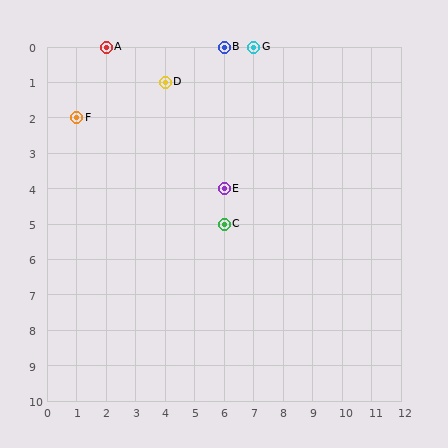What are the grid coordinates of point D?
Point D is at grid coordinates (4, 1).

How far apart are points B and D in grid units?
Points B and D are 2 columns and 1 row apart (about 2.2 grid units diagonally).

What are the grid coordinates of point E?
Point E is at grid coordinates (6, 4).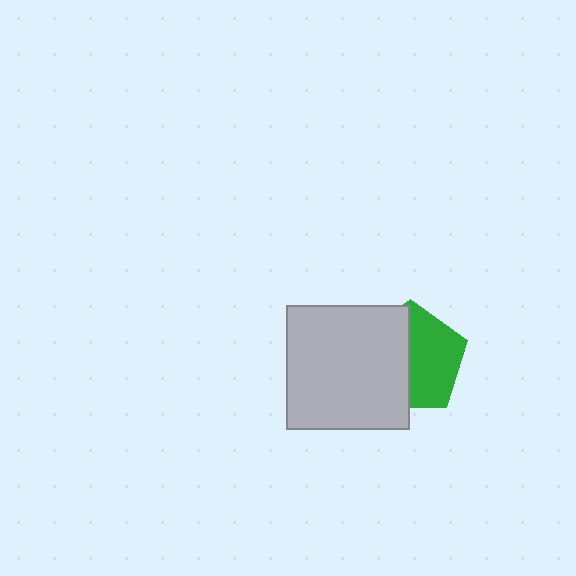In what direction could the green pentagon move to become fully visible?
The green pentagon could move right. That would shift it out from behind the light gray rectangle entirely.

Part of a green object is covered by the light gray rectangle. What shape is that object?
It is a pentagon.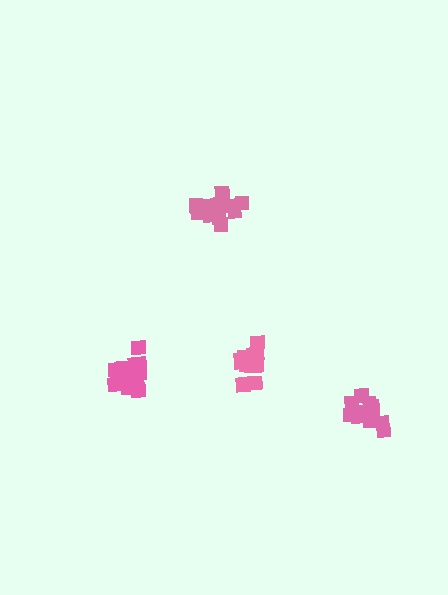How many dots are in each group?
Group 1: 18 dots, Group 2: 15 dots, Group 3: 14 dots, Group 4: 13 dots (60 total).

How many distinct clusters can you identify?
There are 4 distinct clusters.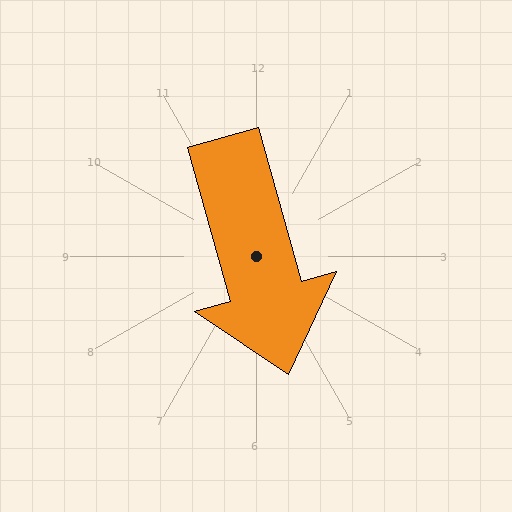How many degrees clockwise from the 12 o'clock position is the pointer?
Approximately 165 degrees.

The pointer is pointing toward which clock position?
Roughly 5 o'clock.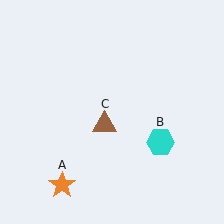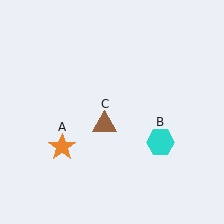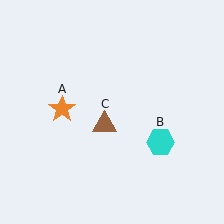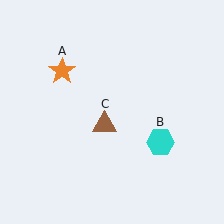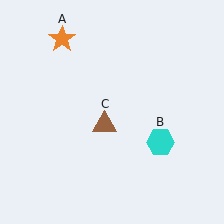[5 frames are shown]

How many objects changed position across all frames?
1 object changed position: orange star (object A).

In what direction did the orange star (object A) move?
The orange star (object A) moved up.